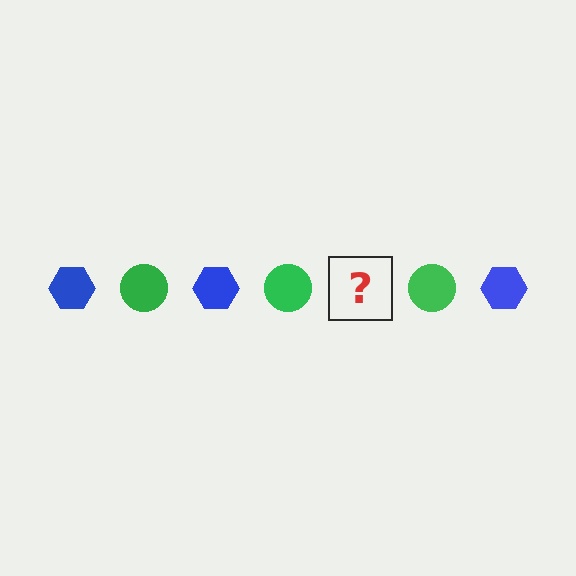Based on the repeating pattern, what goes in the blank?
The blank should be a blue hexagon.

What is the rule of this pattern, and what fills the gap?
The rule is that the pattern alternates between blue hexagon and green circle. The gap should be filled with a blue hexagon.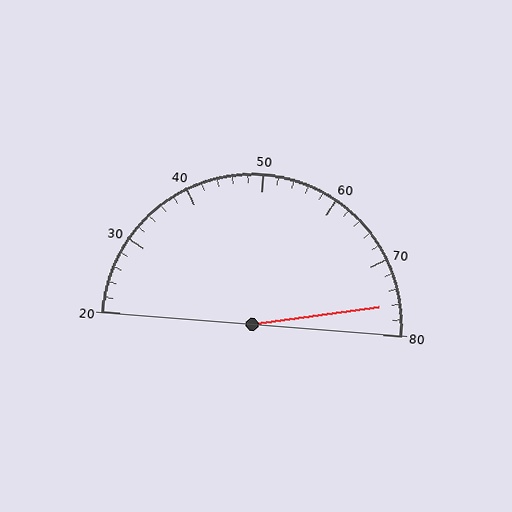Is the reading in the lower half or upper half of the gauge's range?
The reading is in the upper half of the range (20 to 80).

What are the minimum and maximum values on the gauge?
The gauge ranges from 20 to 80.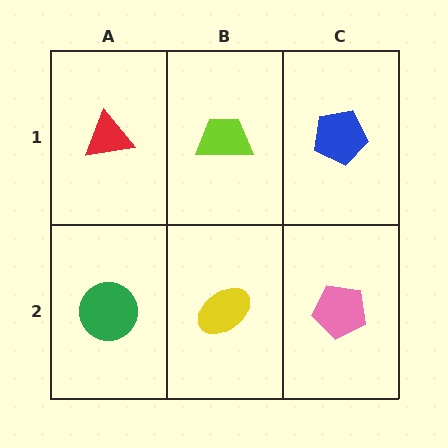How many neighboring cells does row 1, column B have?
3.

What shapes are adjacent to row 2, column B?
A lime trapezoid (row 1, column B), a green circle (row 2, column A), a pink pentagon (row 2, column C).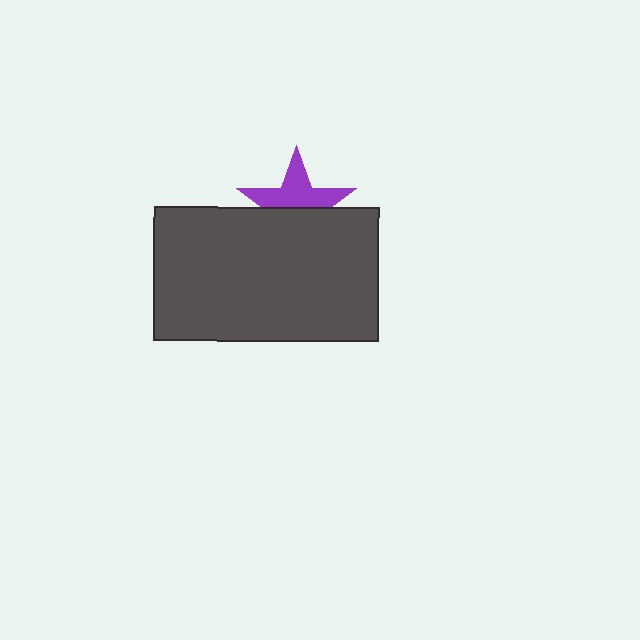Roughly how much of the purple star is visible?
About half of it is visible (roughly 53%).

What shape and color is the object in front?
The object in front is a dark gray rectangle.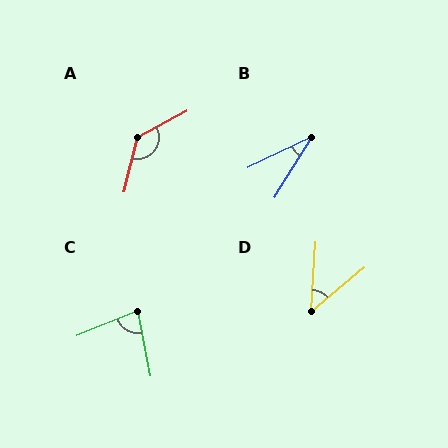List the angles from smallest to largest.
B (33°), D (47°), C (79°), A (132°).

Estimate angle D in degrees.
Approximately 47 degrees.